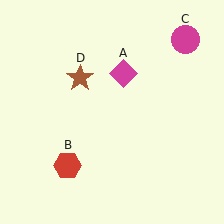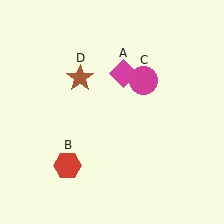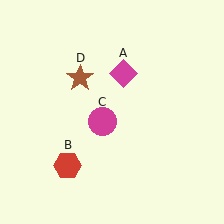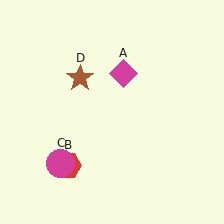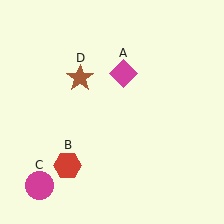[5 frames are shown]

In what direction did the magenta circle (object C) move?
The magenta circle (object C) moved down and to the left.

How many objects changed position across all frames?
1 object changed position: magenta circle (object C).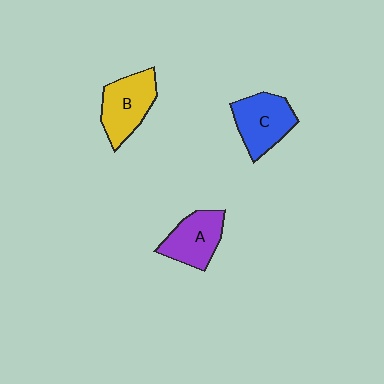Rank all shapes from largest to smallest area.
From largest to smallest: B (yellow), C (blue), A (purple).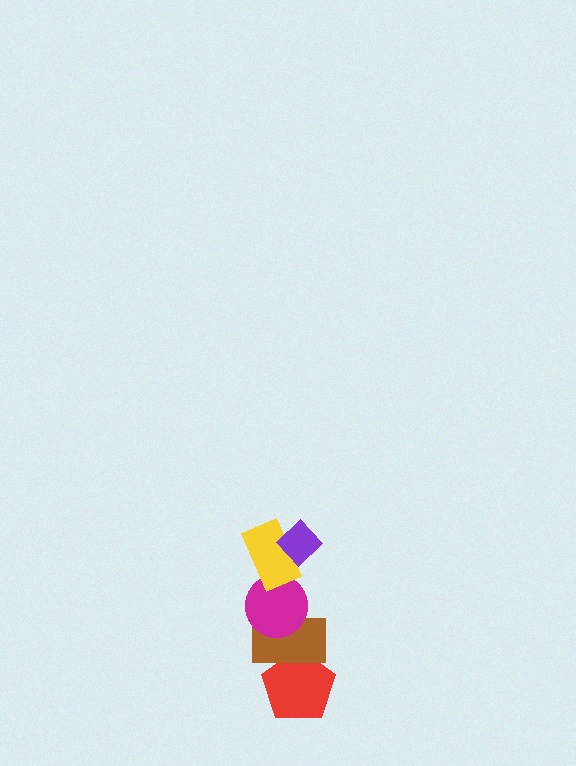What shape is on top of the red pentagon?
The brown rectangle is on top of the red pentagon.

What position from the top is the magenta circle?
The magenta circle is 3rd from the top.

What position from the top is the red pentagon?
The red pentagon is 5th from the top.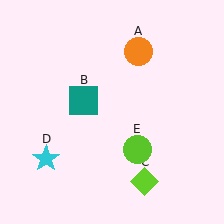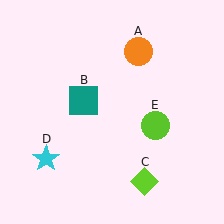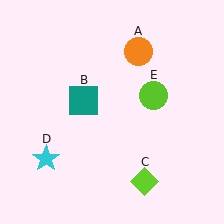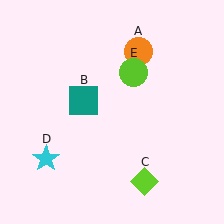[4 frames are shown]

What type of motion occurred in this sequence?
The lime circle (object E) rotated counterclockwise around the center of the scene.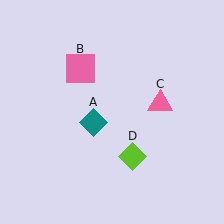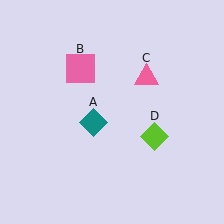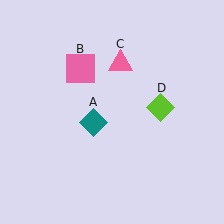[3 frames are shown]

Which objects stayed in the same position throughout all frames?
Teal diamond (object A) and pink square (object B) remained stationary.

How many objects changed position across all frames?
2 objects changed position: pink triangle (object C), lime diamond (object D).